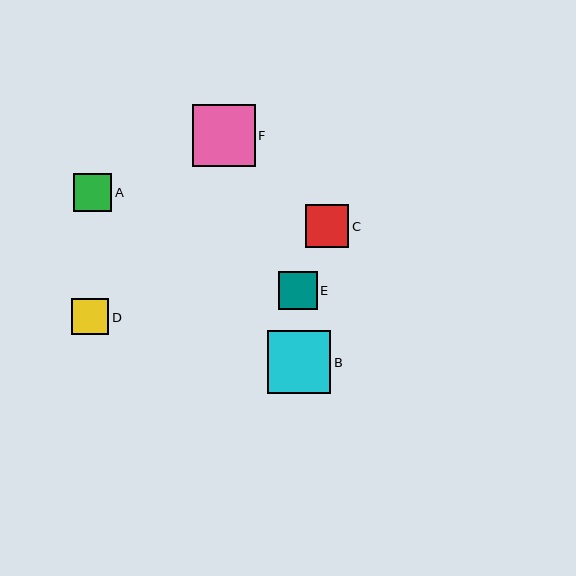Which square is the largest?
Square B is the largest with a size of approximately 64 pixels.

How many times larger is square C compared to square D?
Square C is approximately 1.2 times the size of square D.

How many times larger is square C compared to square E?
Square C is approximately 1.1 times the size of square E.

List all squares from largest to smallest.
From largest to smallest: B, F, C, E, A, D.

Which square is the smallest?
Square D is the smallest with a size of approximately 37 pixels.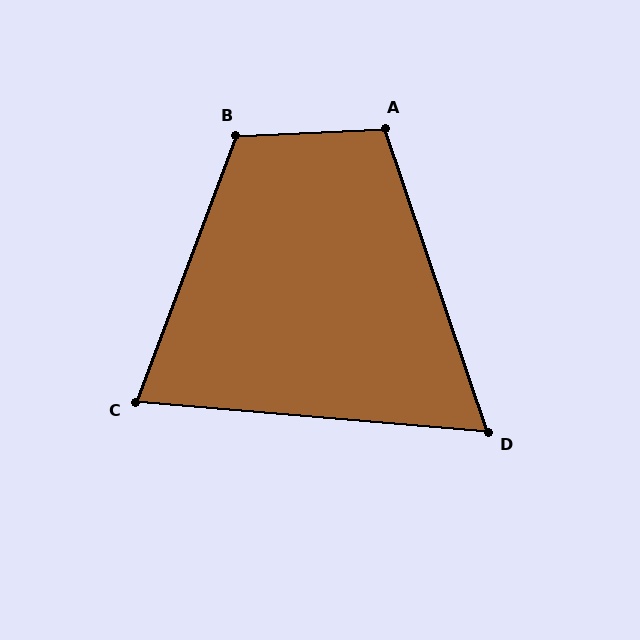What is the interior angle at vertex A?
Approximately 106 degrees (obtuse).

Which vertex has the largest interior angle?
B, at approximately 114 degrees.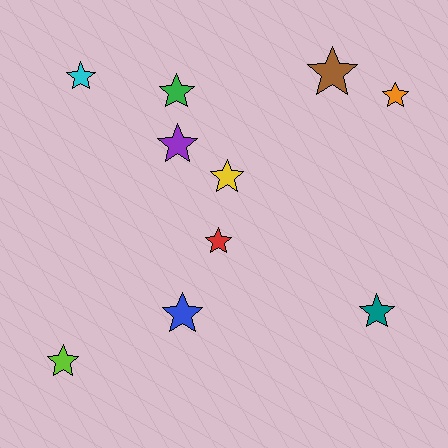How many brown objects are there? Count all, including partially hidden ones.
There is 1 brown object.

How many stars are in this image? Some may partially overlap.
There are 10 stars.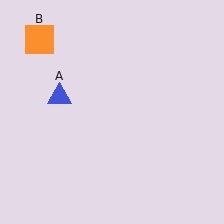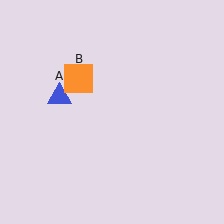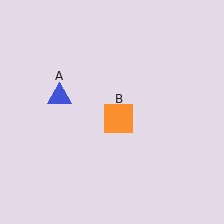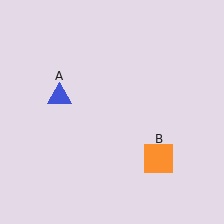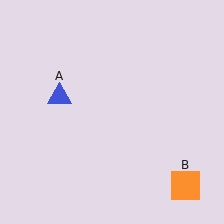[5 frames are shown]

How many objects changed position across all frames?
1 object changed position: orange square (object B).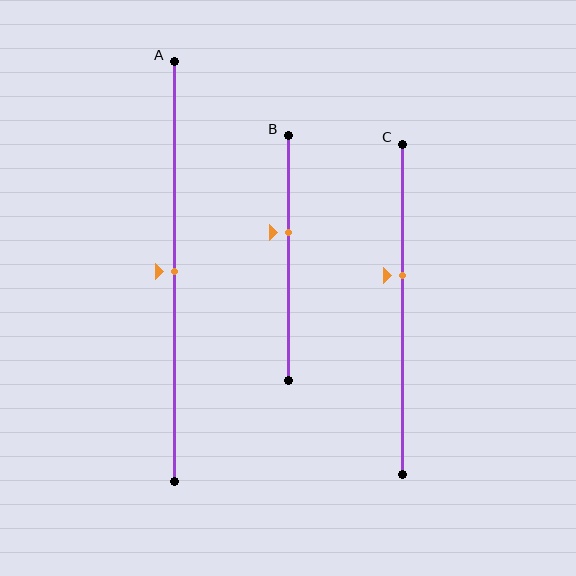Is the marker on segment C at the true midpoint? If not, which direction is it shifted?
No, the marker on segment C is shifted upward by about 10% of the segment length.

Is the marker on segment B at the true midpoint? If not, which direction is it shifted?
No, the marker on segment B is shifted upward by about 10% of the segment length.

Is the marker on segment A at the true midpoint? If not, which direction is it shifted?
Yes, the marker on segment A is at the true midpoint.